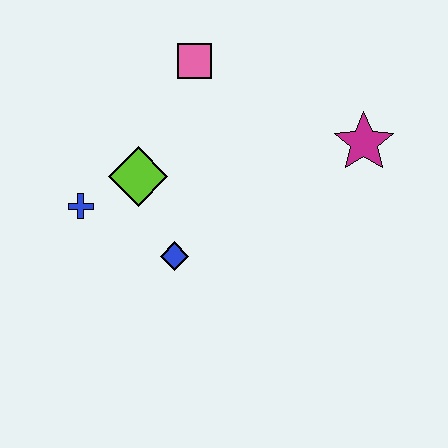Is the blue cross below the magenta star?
Yes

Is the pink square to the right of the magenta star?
No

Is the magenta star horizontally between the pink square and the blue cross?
No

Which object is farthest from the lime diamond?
The magenta star is farthest from the lime diamond.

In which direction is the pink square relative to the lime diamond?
The pink square is above the lime diamond.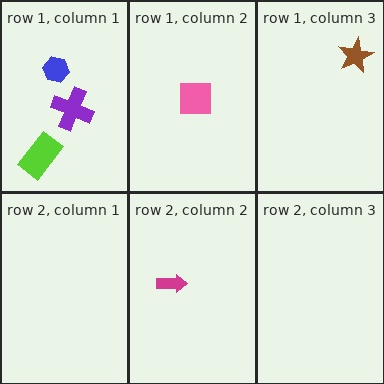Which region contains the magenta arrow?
The row 2, column 2 region.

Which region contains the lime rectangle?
The row 1, column 1 region.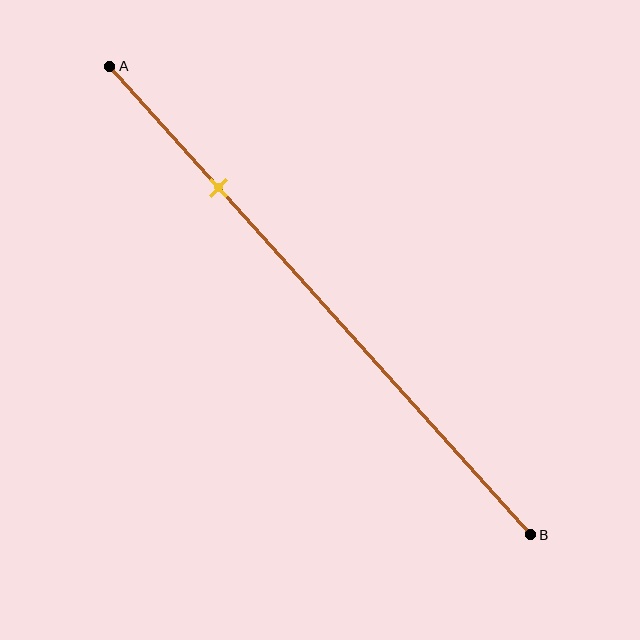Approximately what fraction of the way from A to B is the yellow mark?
The yellow mark is approximately 25% of the way from A to B.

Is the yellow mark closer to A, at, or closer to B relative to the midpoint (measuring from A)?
The yellow mark is closer to point A than the midpoint of segment AB.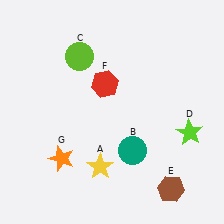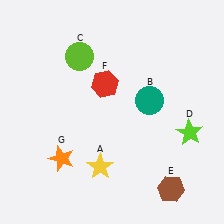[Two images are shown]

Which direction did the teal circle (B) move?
The teal circle (B) moved up.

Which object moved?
The teal circle (B) moved up.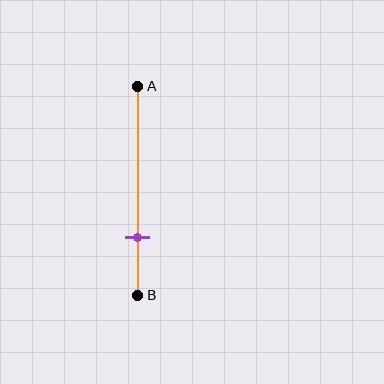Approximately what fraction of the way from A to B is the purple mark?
The purple mark is approximately 70% of the way from A to B.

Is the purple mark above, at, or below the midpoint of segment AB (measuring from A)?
The purple mark is below the midpoint of segment AB.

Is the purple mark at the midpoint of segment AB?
No, the mark is at about 70% from A, not at the 50% midpoint.